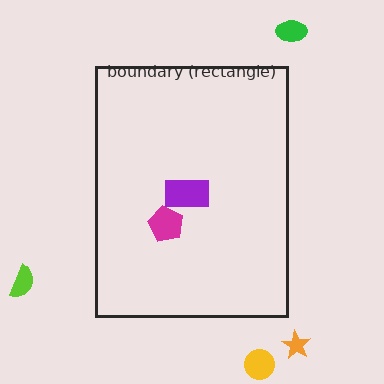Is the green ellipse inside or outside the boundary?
Outside.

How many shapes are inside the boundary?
2 inside, 4 outside.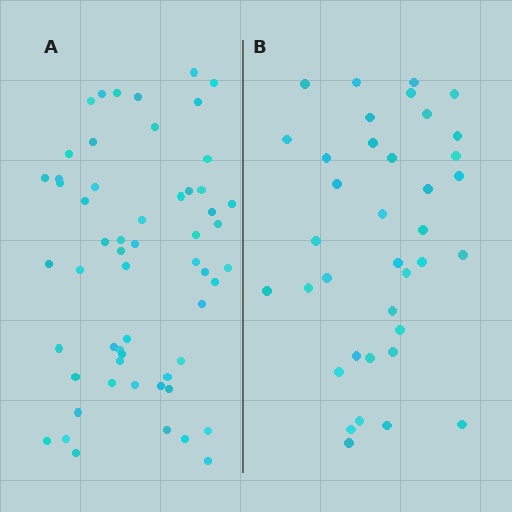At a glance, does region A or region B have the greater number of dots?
Region A (the left region) has more dots.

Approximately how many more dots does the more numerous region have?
Region A has approximately 20 more dots than region B.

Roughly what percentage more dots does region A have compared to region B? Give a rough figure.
About 55% more.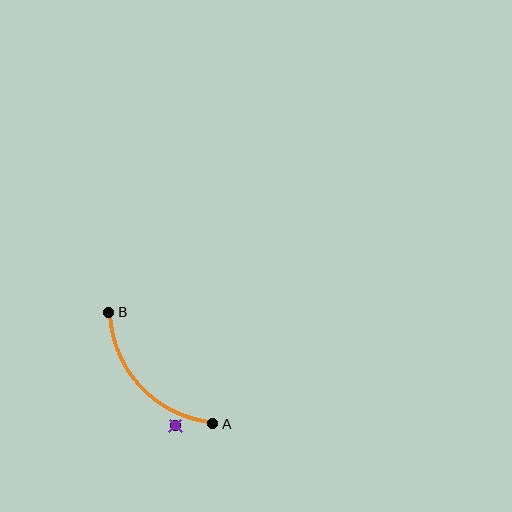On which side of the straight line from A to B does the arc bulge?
The arc bulges below and to the left of the straight line connecting A and B.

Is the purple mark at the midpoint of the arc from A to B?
No — the purple mark does not lie on the arc at all. It sits slightly outside the curve.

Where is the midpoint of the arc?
The arc midpoint is the point on the curve farthest from the straight line joining A and B. It sits below and to the left of that line.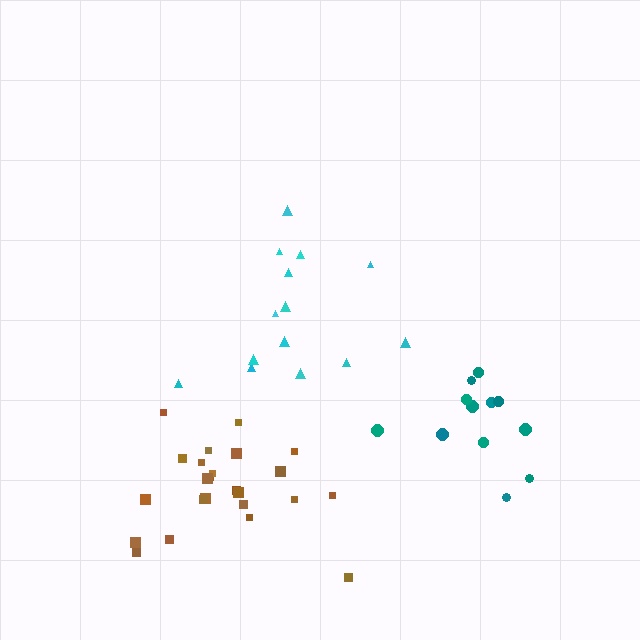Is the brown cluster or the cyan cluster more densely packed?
Brown.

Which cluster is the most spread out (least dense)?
Cyan.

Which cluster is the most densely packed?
Brown.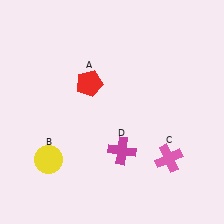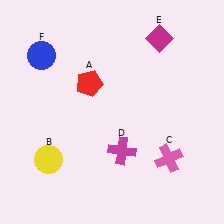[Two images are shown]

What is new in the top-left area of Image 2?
A blue circle (F) was added in the top-left area of Image 2.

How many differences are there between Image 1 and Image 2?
There are 2 differences between the two images.